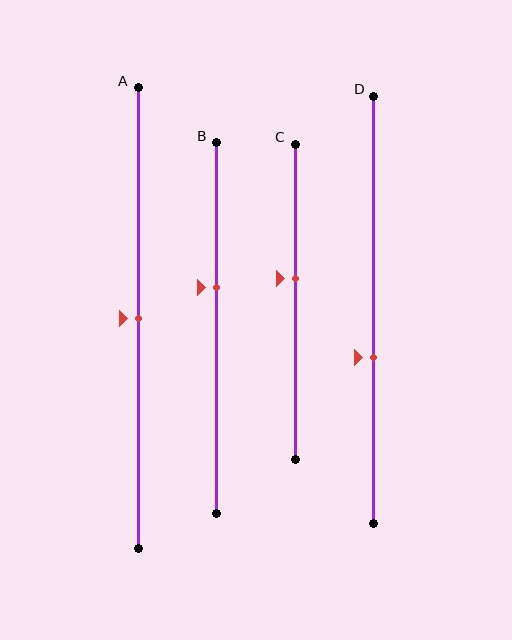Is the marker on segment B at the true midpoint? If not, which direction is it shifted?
No, the marker on segment B is shifted upward by about 11% of the segment length.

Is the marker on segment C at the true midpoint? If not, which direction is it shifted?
No, the marker on segment C is shifted upward by about 7% of the segment length.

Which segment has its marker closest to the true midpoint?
Segment A has its marker closest to the true midpoint.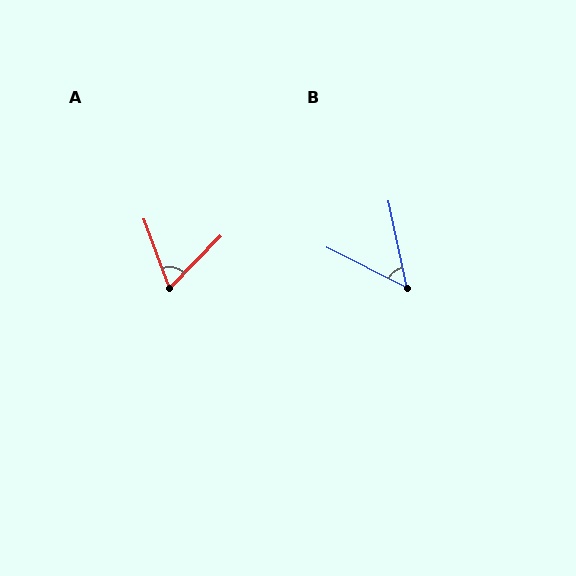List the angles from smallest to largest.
B (51°), A (65°).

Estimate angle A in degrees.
Approximately 65 degrees.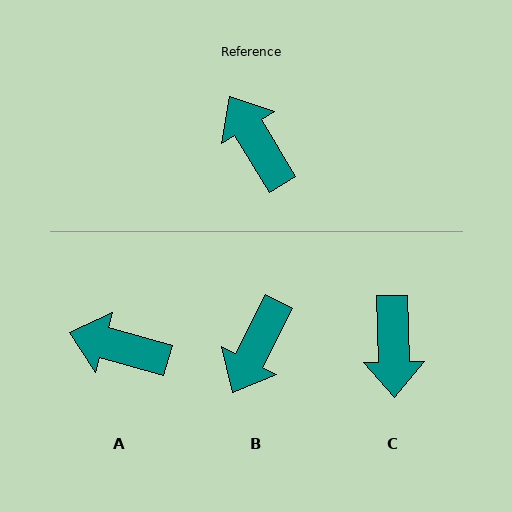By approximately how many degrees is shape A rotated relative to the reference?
Approximately 43 degrees counter-clockwise.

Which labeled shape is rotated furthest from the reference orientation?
C, about 151 degrees away.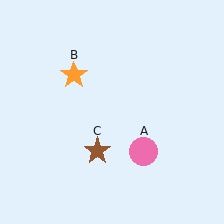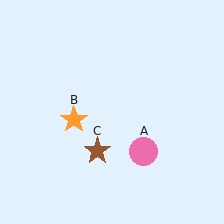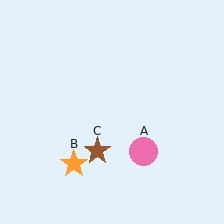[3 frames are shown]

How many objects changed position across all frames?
1 object changed position: orange star (object B).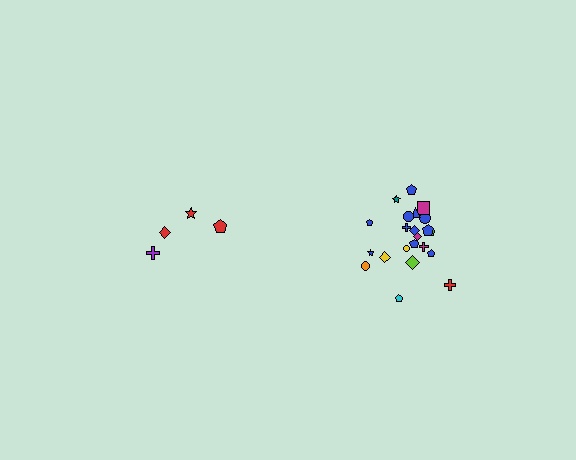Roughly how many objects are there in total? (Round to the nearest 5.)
Roughly 25 objects in total.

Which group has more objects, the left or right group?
The right group.